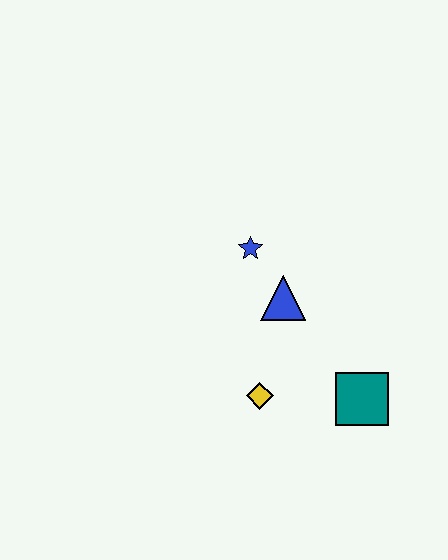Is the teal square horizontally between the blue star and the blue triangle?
No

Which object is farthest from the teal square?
The blue star is farthest from the teal square.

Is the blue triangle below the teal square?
No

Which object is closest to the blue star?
The blue triangle is closest to the blue star.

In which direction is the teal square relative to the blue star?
The teal square is below the blue star.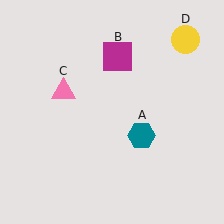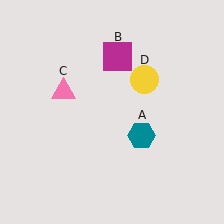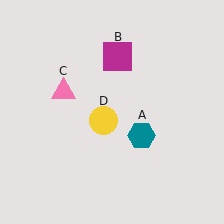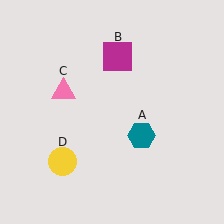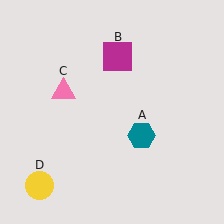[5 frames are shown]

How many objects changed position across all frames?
1 object changed position: yellow circle (object D).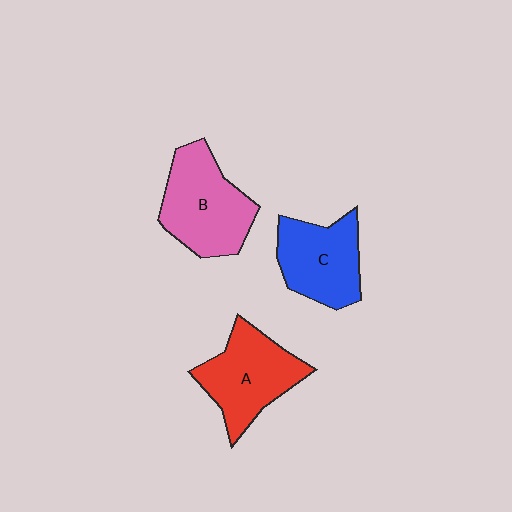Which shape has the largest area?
Shape B (pink).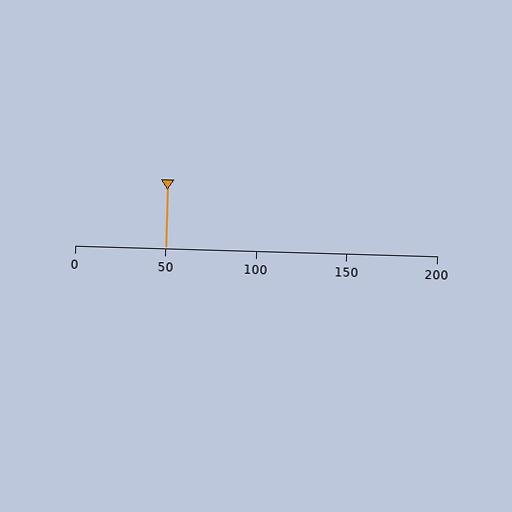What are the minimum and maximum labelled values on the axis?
The axis runs from 0 to 200.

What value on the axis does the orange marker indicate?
The marker indicates approximately 50.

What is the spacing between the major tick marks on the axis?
The major ticks are spaced 50 apart.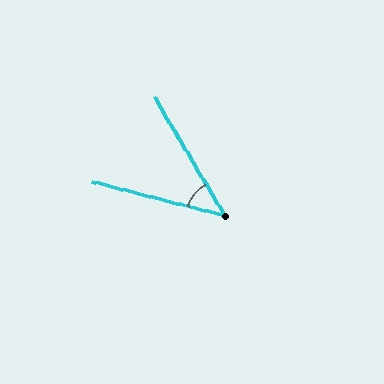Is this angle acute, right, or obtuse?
It is acute.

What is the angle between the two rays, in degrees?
Approximately 45 degrees.